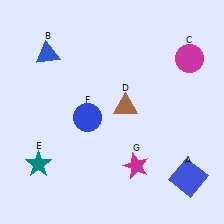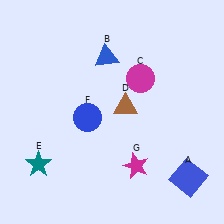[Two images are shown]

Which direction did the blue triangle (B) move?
The blue triangle (B) moved right.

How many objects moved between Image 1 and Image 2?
2 objects moved between the two images.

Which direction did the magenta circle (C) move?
The magenta circle (C) moved left.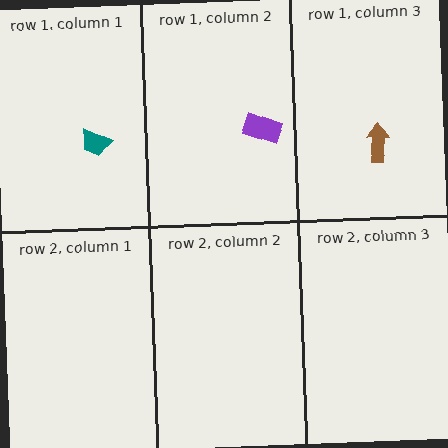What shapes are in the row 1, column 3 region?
The brown arrow.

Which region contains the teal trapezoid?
The row 1, column 1 region.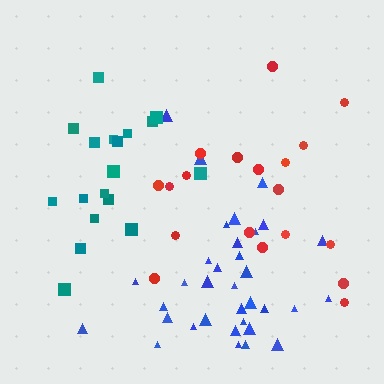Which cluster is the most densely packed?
Blue.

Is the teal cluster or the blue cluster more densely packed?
Blue.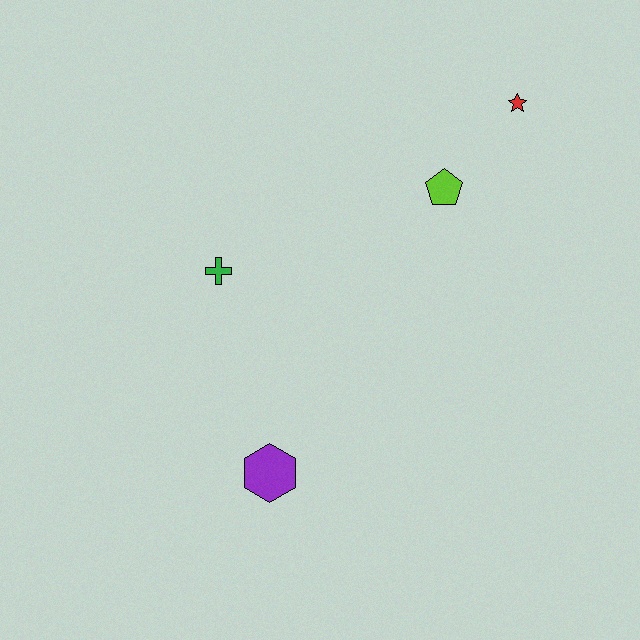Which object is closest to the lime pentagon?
The red star is closest to the lime pentagon.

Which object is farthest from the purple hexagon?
The red star is farthest from the purple hexagon.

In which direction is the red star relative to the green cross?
The red star is to the right of the green cross.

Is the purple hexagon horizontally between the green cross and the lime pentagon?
Yes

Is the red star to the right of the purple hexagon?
Yes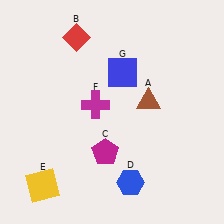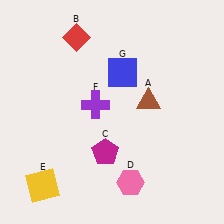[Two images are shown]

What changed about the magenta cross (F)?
In Image 1, F is magenta. In Image 2, it changed to purple.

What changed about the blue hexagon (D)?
In Image 1, D is blue. In Image 2, it changed to pink.